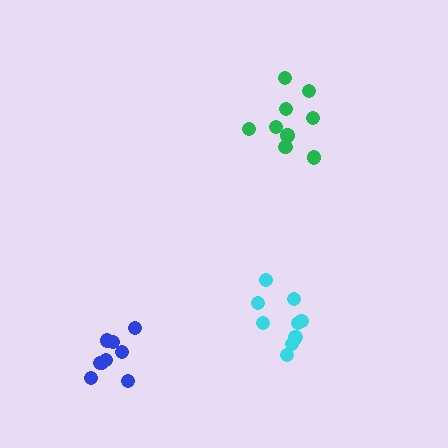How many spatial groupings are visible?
There are 3 spatial groupings.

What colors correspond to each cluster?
The clusters are colored: cyan, green, blue.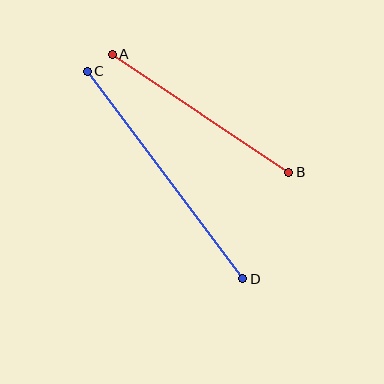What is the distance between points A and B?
The distance is approximately 212 pixels.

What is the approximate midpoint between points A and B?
The midpoint is at approximately (201, 113) pixels.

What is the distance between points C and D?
The distance is approximately 259 pixels.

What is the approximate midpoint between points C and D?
The midpoint is at approximately (165, 175) pixels.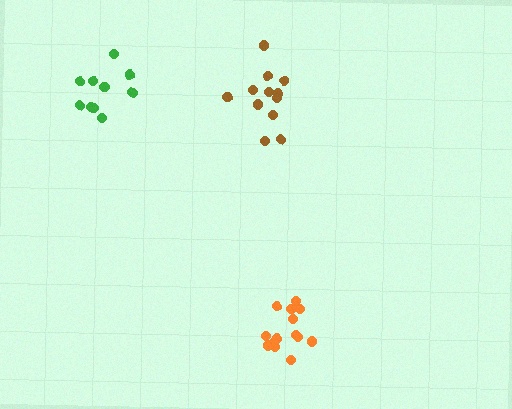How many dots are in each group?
Group 1: 10 dots, Group 2: 12 dots, Group 3: 14 dots (36 total).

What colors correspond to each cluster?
The clusters are colored: green, brown, orange.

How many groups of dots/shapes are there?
There are 3 groups.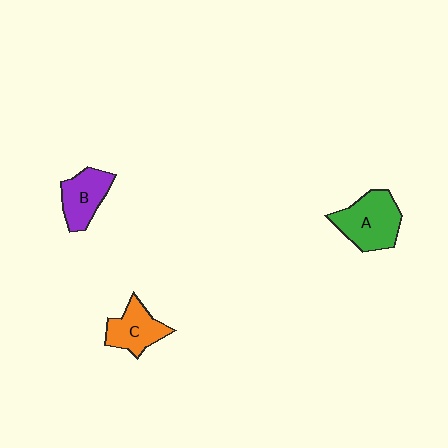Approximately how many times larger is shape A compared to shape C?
Approximately 1.4 times.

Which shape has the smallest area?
Shape C (orange).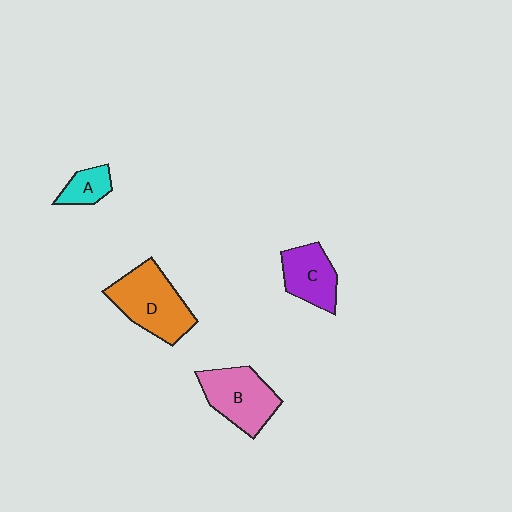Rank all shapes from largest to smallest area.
From largest to smallest: D (orange), B (pink), C (purple), A (cyan).